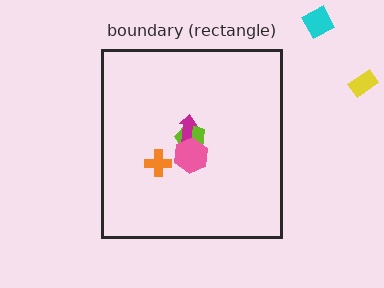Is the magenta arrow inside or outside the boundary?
Inside.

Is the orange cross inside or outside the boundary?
Inside.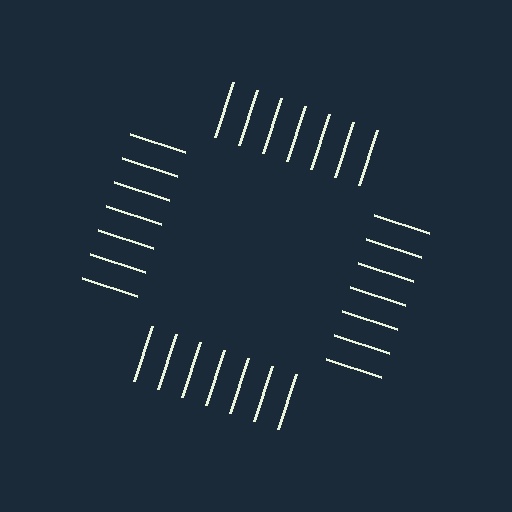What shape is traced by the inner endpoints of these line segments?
An illusory square — the line segments terminate on its edges but no continuous stroke is drawn.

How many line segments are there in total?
28 — 7 along each of the 4 edges.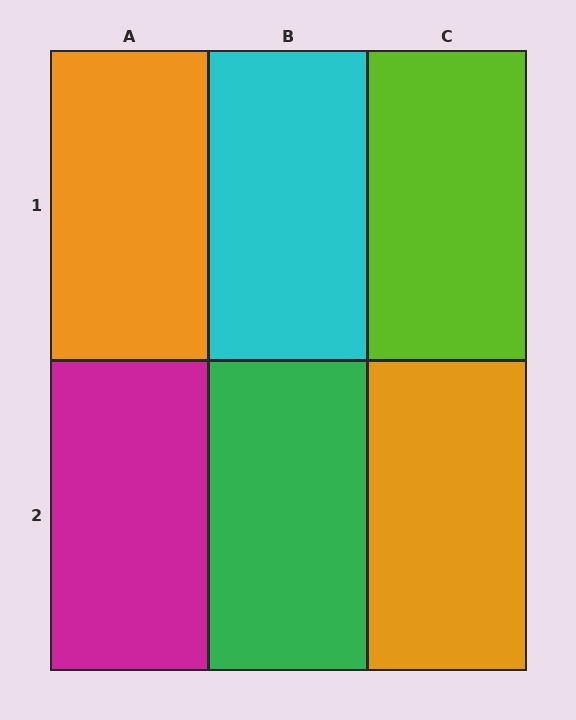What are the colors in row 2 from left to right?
Magenta, green, orange.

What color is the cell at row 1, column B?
Cyan.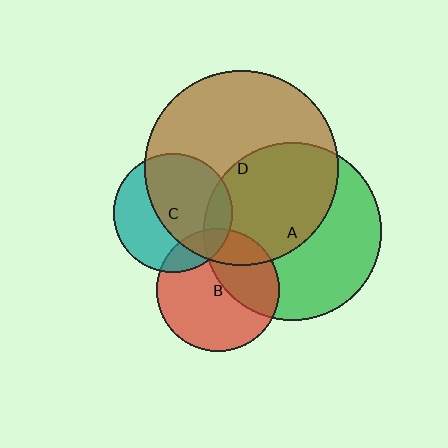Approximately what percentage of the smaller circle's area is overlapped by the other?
Approximately 20%.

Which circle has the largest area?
Circle D (brown).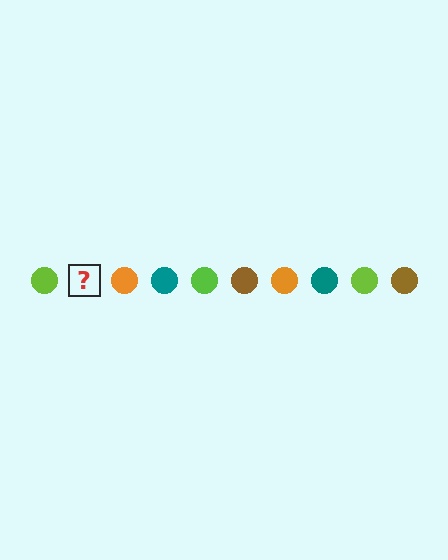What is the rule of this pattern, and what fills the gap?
The rule is that the pattern cycles through lime, brown, orange, teal circles. The gap should be filled with a brown circle.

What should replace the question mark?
The question mark should be replaced with a brown circle.